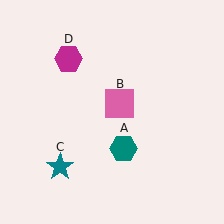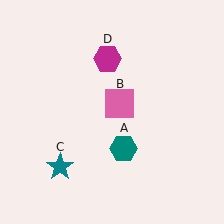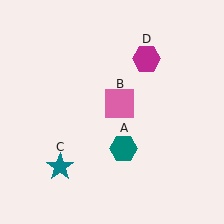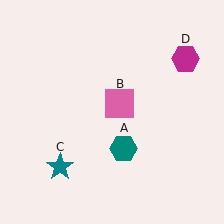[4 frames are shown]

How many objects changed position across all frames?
1 object changed position: magenta hexagon (object D).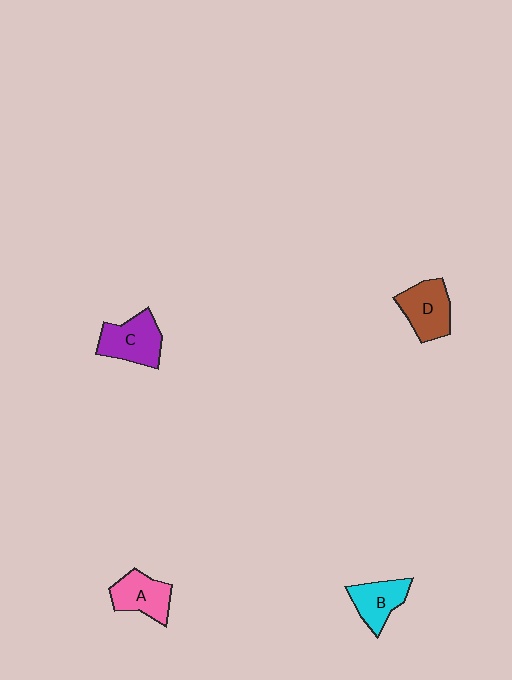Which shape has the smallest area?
Shape B (cyan).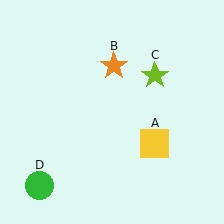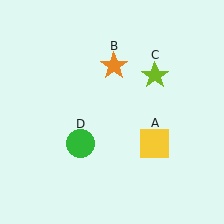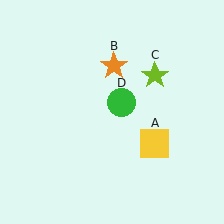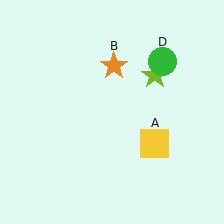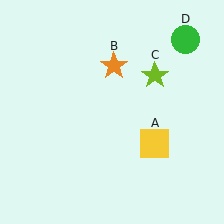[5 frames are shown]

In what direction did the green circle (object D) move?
The green circle (object D) moved up and to the right.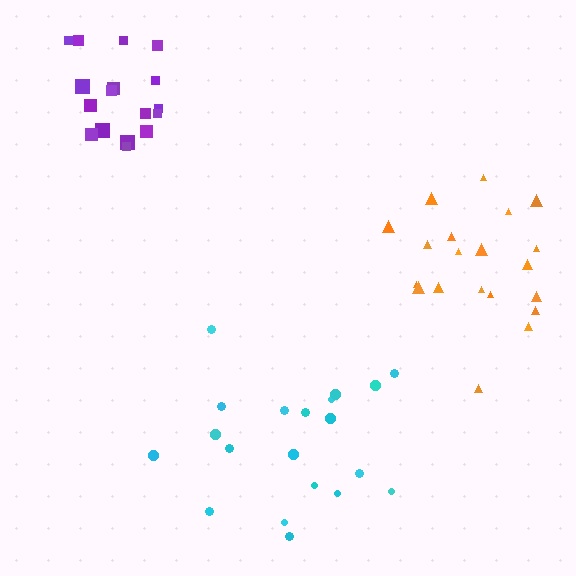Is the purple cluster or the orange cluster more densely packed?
Purple.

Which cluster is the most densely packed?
Purple.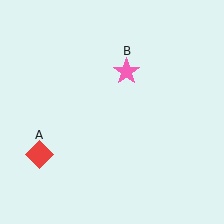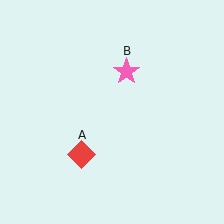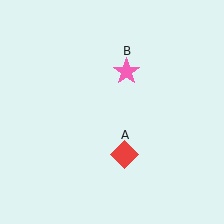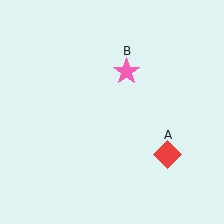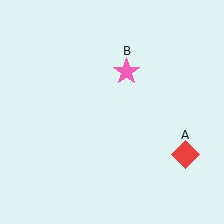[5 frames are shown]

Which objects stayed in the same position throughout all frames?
Pink star (object B) remained stationary.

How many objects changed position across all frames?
1 object changed position: red diamond (object A).